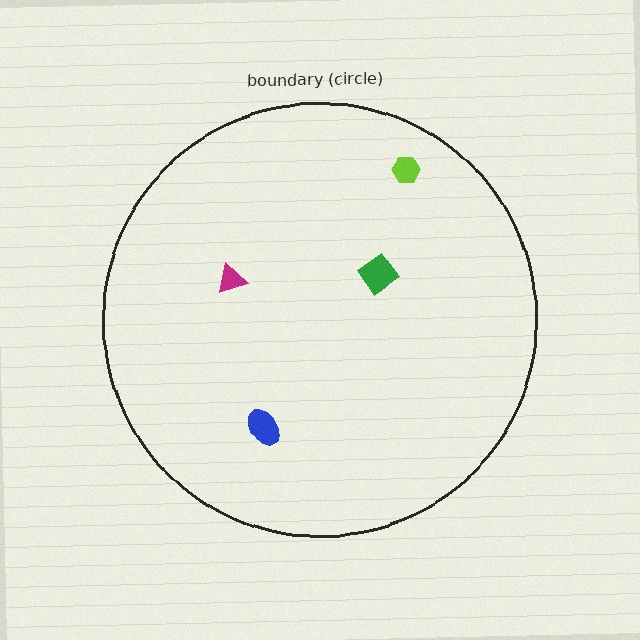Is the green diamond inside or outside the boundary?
Inside.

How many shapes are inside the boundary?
4 inside, 0 outside.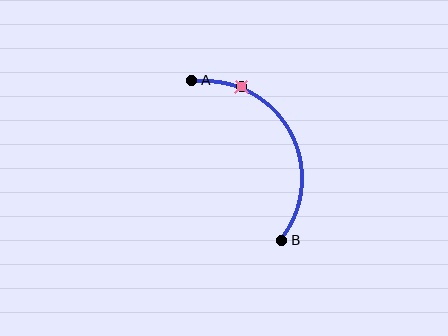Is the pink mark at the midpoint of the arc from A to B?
No. The pink mark lies on the arc but is closer to endpoint A. The arc midpoint would be at the point on the curve equidistant along the arc from both A and B.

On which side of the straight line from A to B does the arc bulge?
The arc bulges to the right of the straight line connecting A and B.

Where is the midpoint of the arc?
The arc midpoint is the point on the curve farthest from the straight line joining A and B. It sits to the right of that line.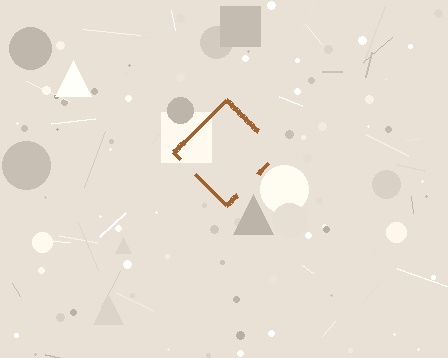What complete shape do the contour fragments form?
The contour fragments form a diamond.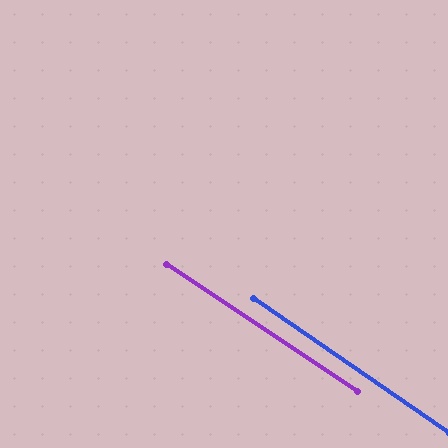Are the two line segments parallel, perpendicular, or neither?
Parallel — their directions differ by only 0.8°.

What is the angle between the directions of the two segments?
Approximately 1 degree.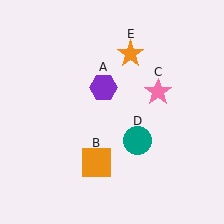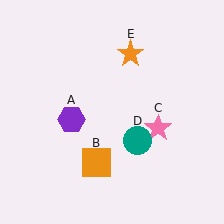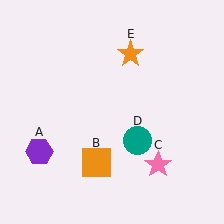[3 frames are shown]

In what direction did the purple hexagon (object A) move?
The purple hexagon (object A) moved down and to the left.